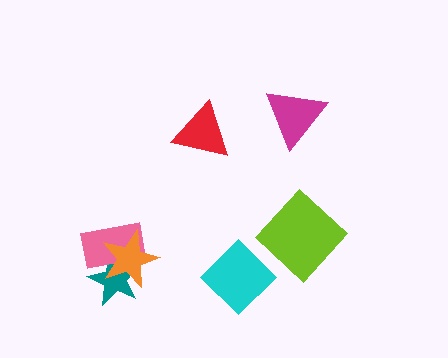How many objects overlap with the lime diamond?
0 objects overlap with the lime diamond.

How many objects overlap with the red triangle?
0 objects overlap with the red triangle.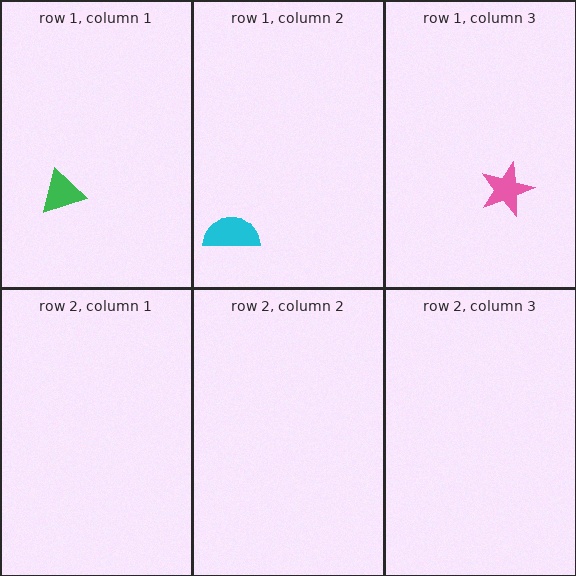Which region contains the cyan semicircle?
The row 1, column 2 region.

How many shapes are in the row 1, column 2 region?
1.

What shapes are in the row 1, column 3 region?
The pink star.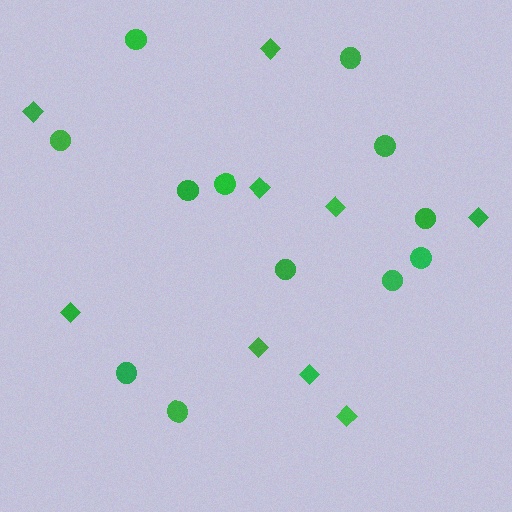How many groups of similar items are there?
There are 2 groups: one group of circles (12) and one group of diamonds (9).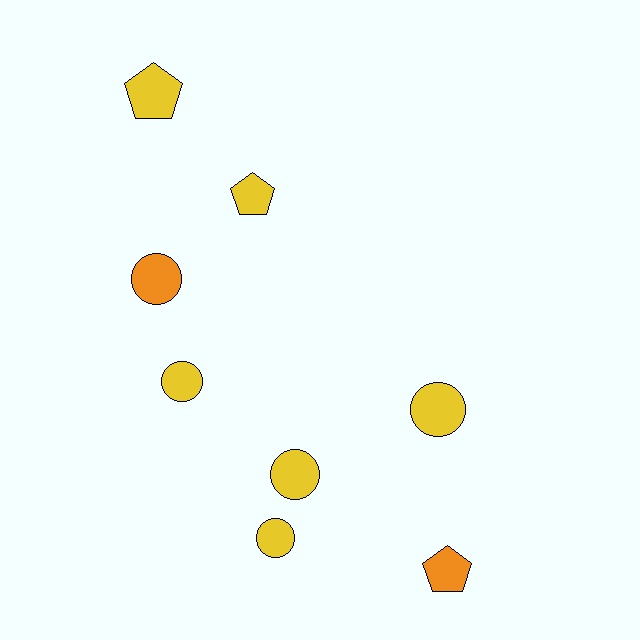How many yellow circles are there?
There are 4 yellow circles.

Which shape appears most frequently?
Circle, with 5 objects.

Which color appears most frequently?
Yellow, with 6 objects.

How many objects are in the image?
There are 8 objects.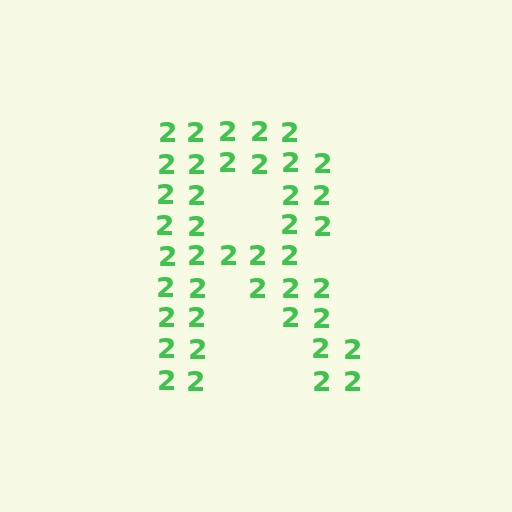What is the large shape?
The large shape is the letter R.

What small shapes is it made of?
It is made of small digit 2's.